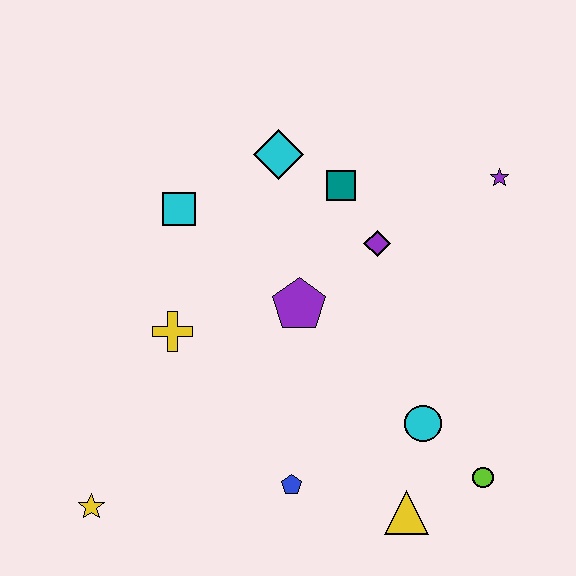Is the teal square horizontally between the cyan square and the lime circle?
Yes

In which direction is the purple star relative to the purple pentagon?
The purple star is to the right of the purple pentagon.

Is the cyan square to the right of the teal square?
No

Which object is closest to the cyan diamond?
The teal square is closest to the cyan diamond.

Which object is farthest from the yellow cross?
The purple star is farthest from the yellow cross.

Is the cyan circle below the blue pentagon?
No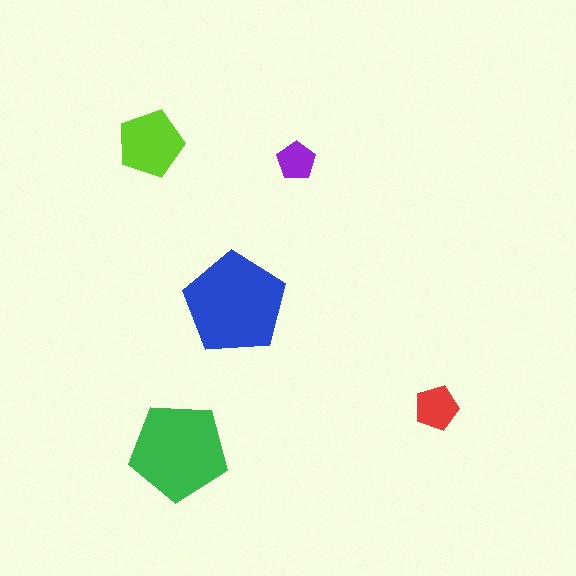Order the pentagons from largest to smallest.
the blue one, the green one, the lime one, the red one, the purple one.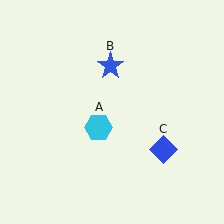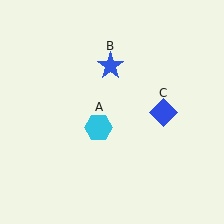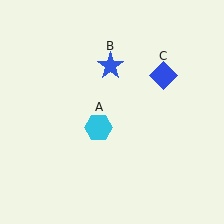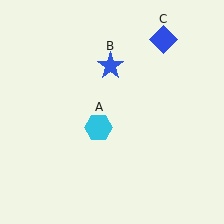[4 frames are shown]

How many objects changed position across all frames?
1 object changed position: blue diamond (object C).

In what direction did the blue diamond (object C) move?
The blue diamond (object C) moved up.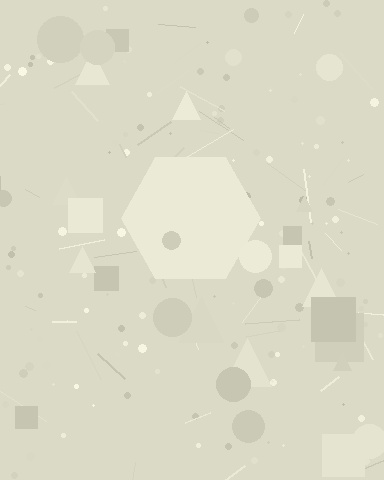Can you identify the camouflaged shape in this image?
The camouflaged shape is a hexagon.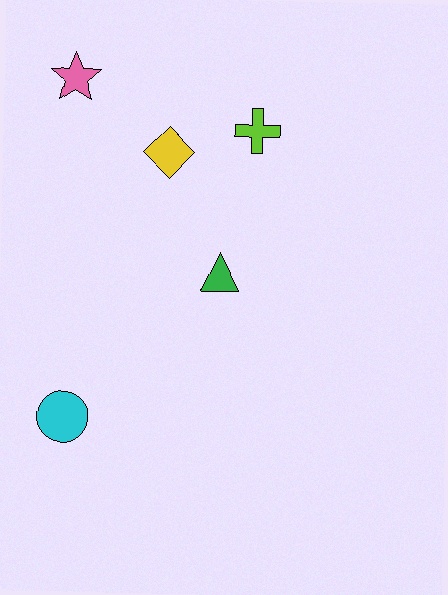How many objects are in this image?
There are 5 objects.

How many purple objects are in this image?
There are no purple objects.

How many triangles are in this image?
There is 1 triangle.